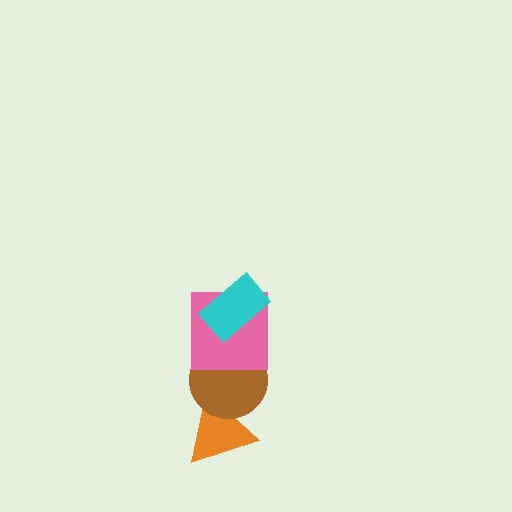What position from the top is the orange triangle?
The orange triangle is 4th from the top.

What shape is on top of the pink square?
The cyan rectangle is on top of the pink square.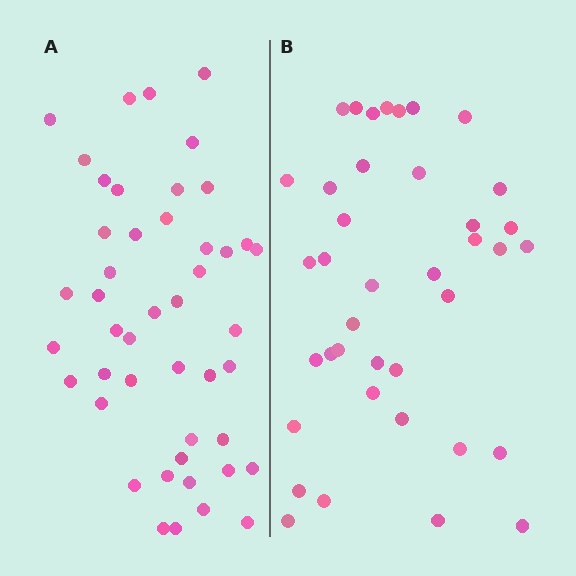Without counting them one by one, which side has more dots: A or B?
Region A (the left region) has more dots.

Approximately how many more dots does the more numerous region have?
Region A has roughly 8 or so more dots than region B.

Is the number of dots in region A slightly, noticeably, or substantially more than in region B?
Region A has only slightly more — the two regions are fairly close. The ratio is roughly 1.2 to 1.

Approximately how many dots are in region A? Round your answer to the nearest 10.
About 50 dots. (The exact count is 46, which rounds to 50.)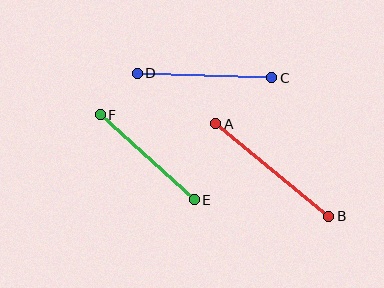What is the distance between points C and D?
The distance is approximately 134 pixels.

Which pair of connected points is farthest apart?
Points A and B are farthest apart.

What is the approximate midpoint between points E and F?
The midpoint is at approximately (147, 157) pixels.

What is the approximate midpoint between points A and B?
The midpoint is at approximately (272, 170) pixels.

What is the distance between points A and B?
The distance is approximately 146 pixels.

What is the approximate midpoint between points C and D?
The midpoint is at approximately (204, 75) pixels.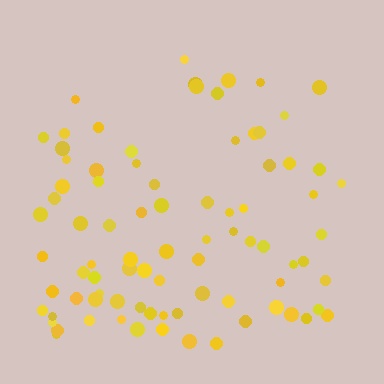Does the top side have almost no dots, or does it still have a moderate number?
Still a moderate number, just noticeably fewer than the bottom.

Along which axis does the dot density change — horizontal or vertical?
Vertical.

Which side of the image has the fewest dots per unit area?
The top.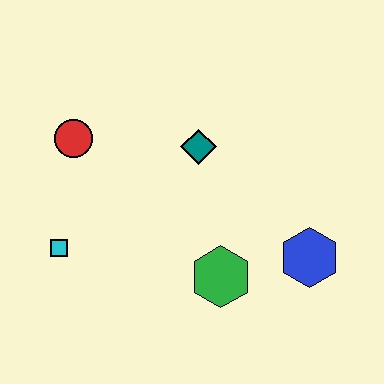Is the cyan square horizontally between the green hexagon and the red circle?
No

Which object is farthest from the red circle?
The blue hexagon is farthest from the red circle.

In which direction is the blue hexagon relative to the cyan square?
The blue hexagon is to the right of the cyan square.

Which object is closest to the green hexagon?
The blue hexagon is closest to the green hexagon.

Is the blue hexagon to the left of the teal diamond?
No